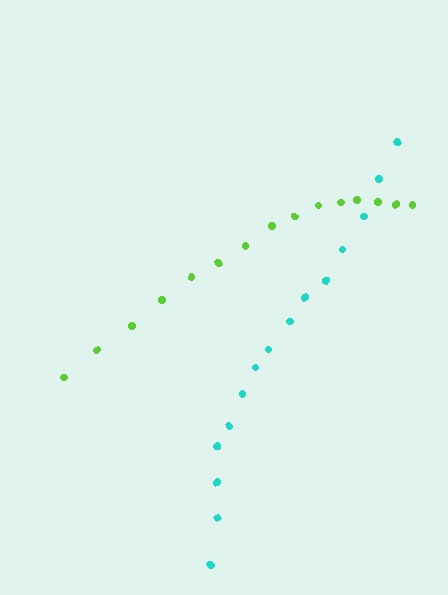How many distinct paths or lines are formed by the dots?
There are 2 distinct paths.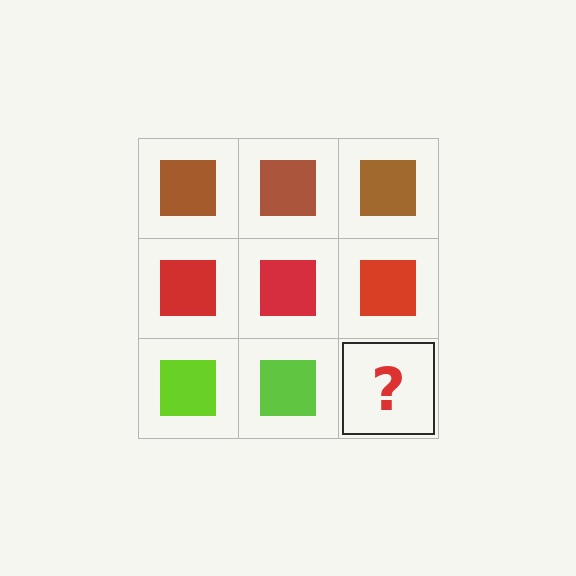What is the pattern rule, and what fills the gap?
The rule is that each row has a consistent color. The gap should be filled with a lime square.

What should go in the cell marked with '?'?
The missing cell should contain a lime square.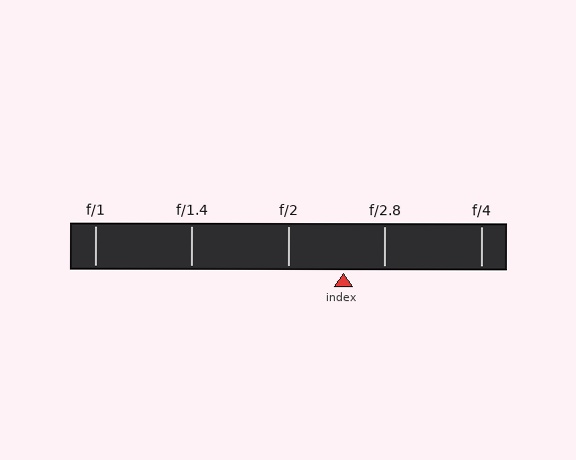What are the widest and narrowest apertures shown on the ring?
The widest aperture shown is f/1 and the narrowest is f/4.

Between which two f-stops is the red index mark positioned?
The index mark is between f/2 and f/2.8.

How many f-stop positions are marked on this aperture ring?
There are 5 f-stop positions marked.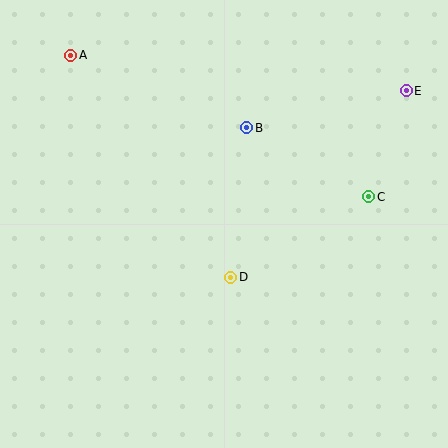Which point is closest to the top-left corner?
Point A is closest to the top-left corner.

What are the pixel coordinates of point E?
Point E is at (406, 91).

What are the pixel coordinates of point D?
Point D is at (231, 277).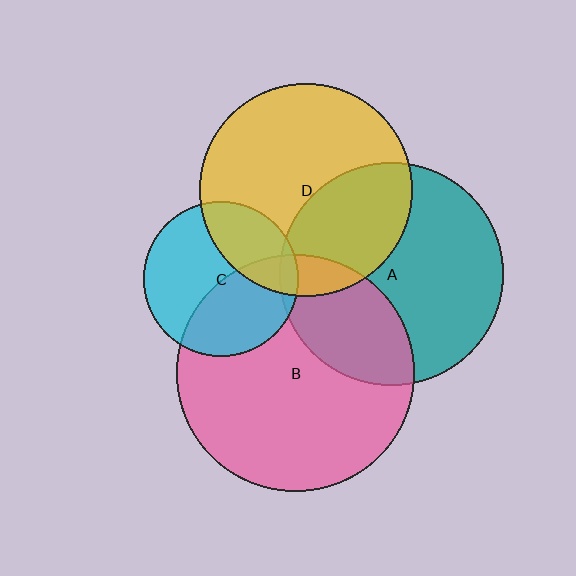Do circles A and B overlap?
Yes.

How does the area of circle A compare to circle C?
Approximately 2.1 times.